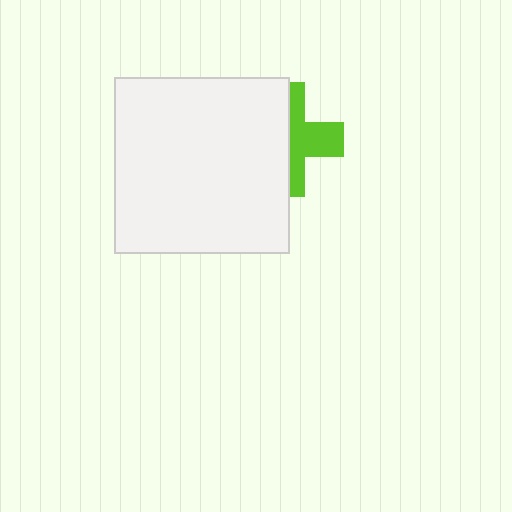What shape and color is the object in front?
The object in front is a white square.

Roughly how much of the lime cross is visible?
About half of it is visible (roughly 46%).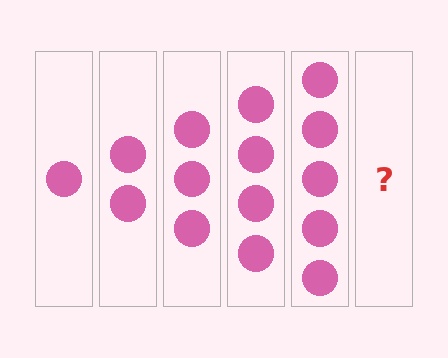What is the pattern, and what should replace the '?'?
The pattern is that each step adds one more circle. The '?' should be 6 circles.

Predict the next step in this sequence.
The next step is 6 circles.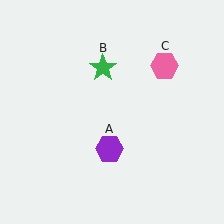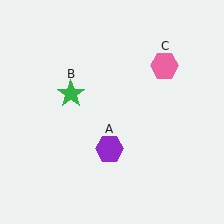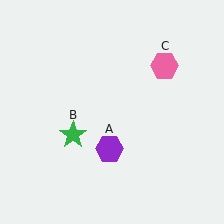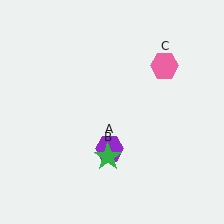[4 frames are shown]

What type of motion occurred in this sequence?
The green star (object B) rotated counterclockwise around the center of the scene.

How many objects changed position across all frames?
1 object changed position: green star (object B).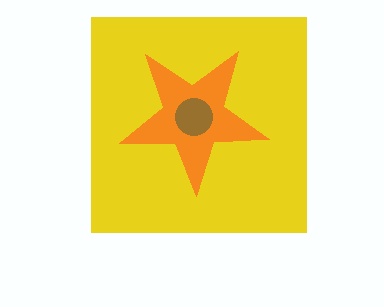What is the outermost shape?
The yellow square.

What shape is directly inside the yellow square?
The orange star.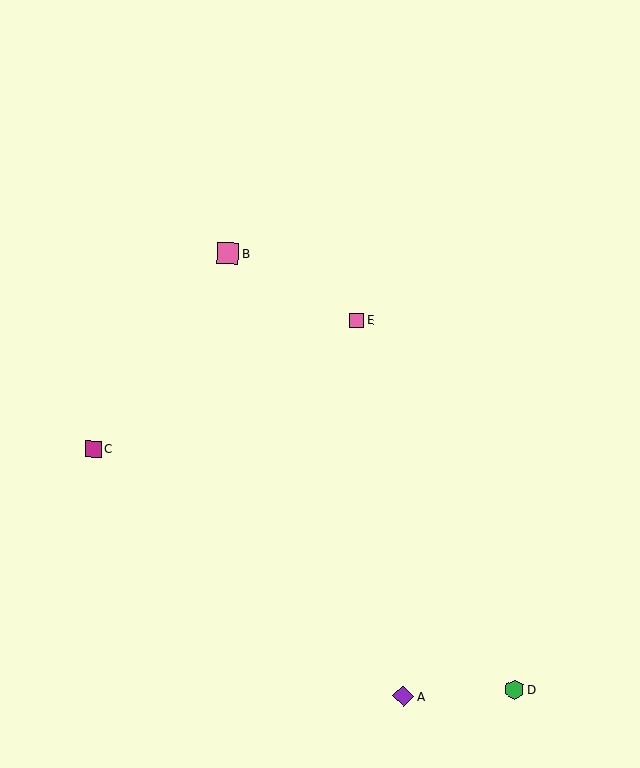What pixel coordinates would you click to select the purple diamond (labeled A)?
Click at (403, 696) to select the purple diamond A.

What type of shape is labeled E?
Shape E is a pink square.